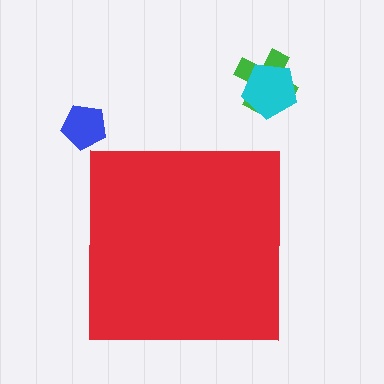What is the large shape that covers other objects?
A red square.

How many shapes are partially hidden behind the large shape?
0 shapes are partially hidden.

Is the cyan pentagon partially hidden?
No, the cyan pentagon is fully visible.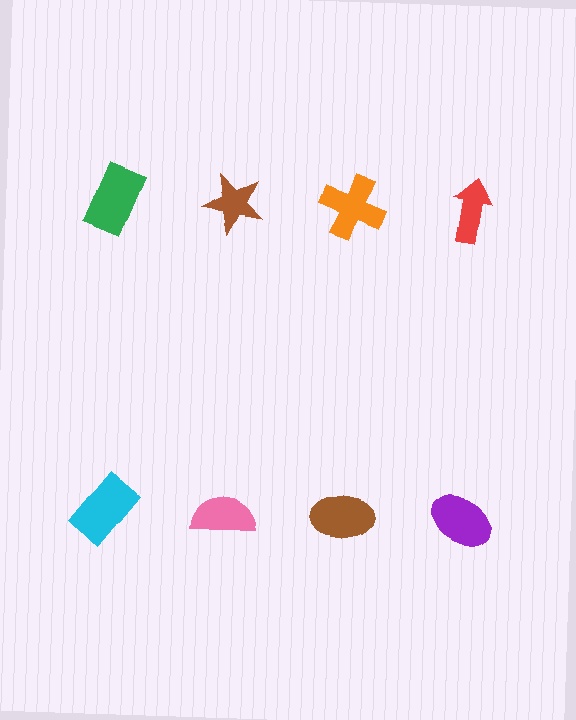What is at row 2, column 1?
A cyan rectangle.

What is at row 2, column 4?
A purple ellipse.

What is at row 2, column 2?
A pink semicircle.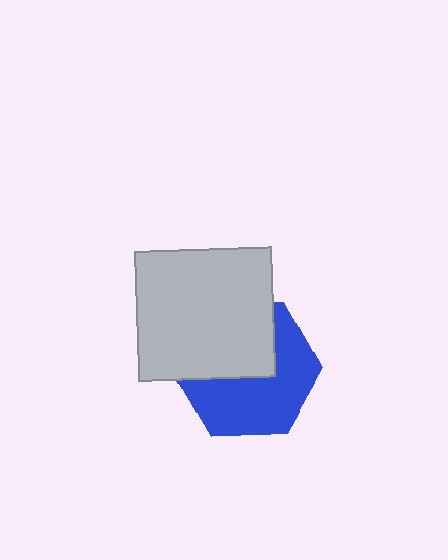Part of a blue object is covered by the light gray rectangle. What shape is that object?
It is a hexagon.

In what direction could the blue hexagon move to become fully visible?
The blue hexagon could move down. That would shift it out from behind the light gray rectangle entirely.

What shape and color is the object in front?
The object in front is a light gray rectangle.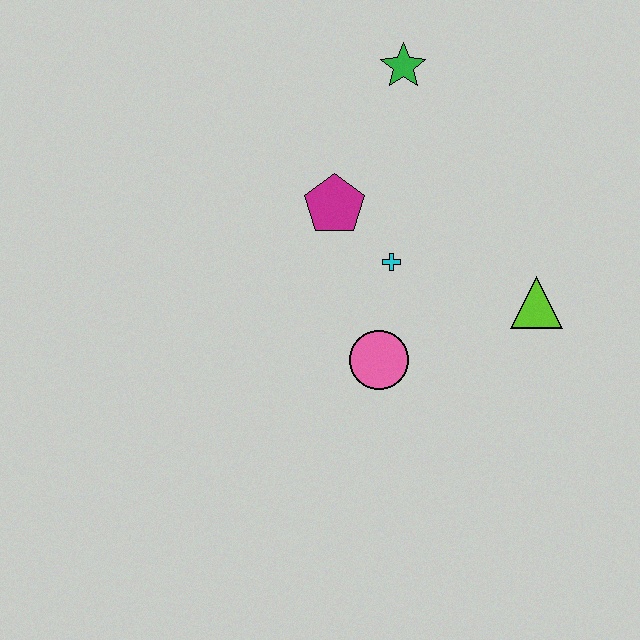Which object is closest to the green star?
The magenta pentagon is closest to the green star.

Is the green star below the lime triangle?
No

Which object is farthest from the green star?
The pink circle is farthest from the green star.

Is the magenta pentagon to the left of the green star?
Yes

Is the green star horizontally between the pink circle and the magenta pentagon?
No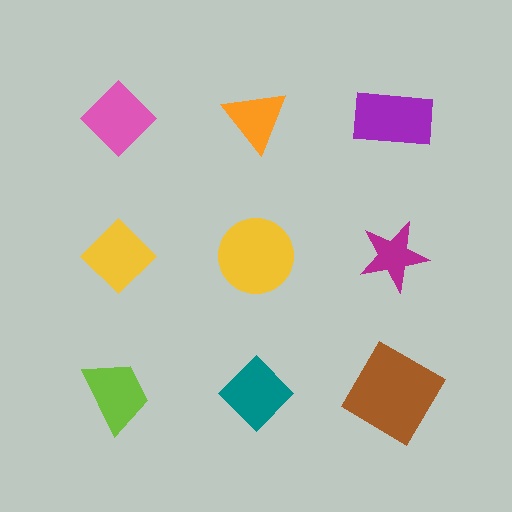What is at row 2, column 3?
A magenta star.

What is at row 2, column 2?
A yellow circle.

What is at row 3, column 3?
A brown diamond.